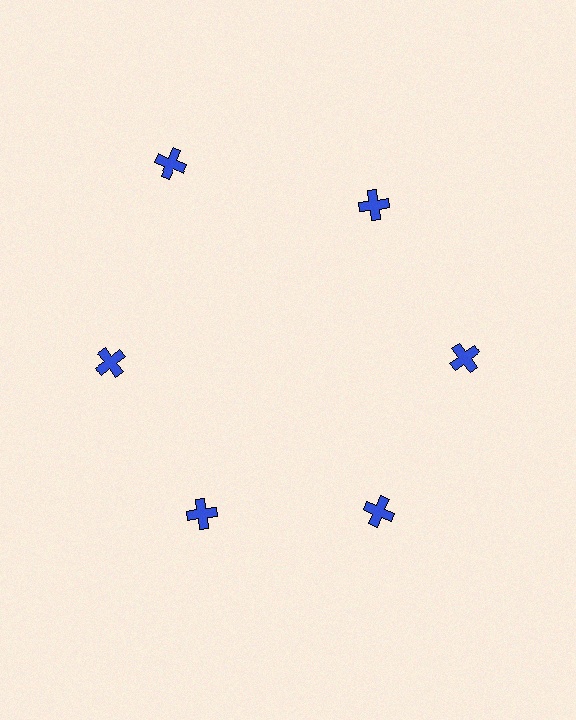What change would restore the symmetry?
The symmetry would be restored by moving it inward, back onto the ring so that all 6 crosses sit at equal angles and equal distance from the center.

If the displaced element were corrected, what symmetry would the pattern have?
It would have 6-fold rotational symmetry — the pattern would map onto itself every 60 degrees.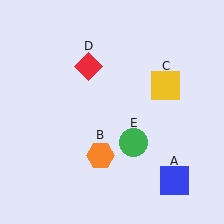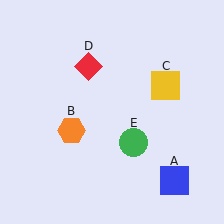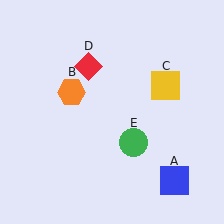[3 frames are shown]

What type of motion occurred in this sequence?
The orange hexagon (object B) rotated clockwise around the center of the scene.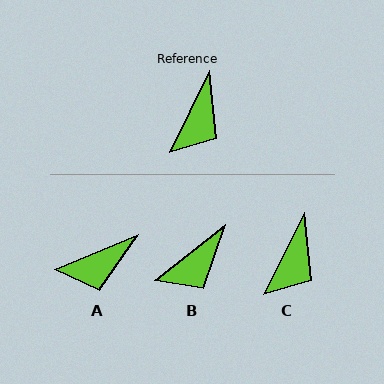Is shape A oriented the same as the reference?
No, it is off by about 41 degrees.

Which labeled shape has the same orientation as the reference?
C.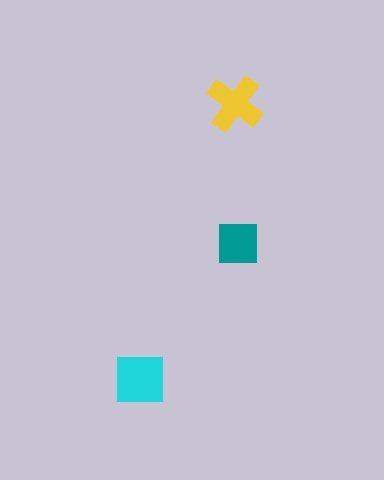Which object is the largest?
The cyan square.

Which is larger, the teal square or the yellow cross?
The yellow cross.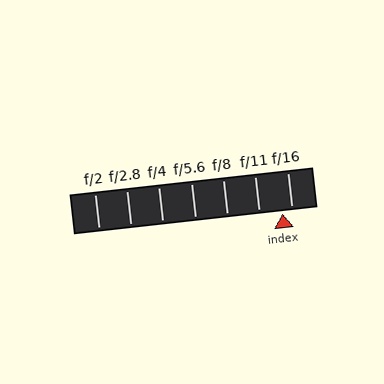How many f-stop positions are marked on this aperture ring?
There are 7 f-stop positions marked.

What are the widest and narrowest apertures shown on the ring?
The widest aperture shown is f/2 and the narrowest is f/16.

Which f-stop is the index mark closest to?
The index mark is closest to f/16.